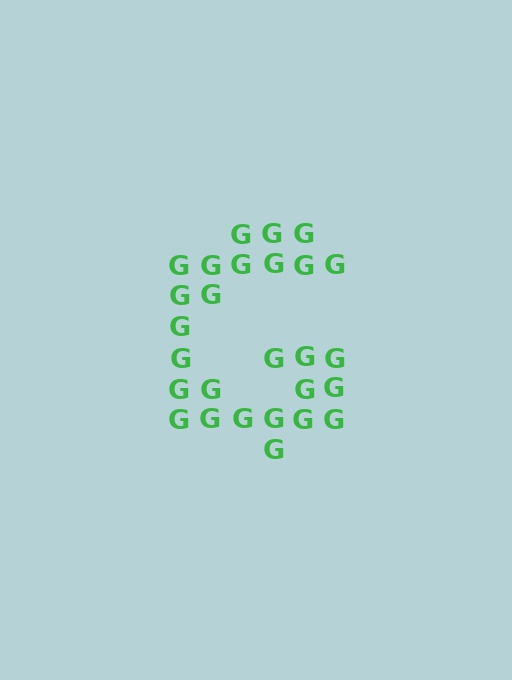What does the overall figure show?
The overall figure shows the letter G.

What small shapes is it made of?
It is made of small letter G's.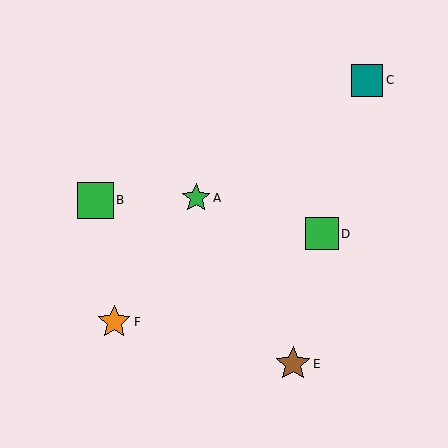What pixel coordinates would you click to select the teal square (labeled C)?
Click at (367, 80) to select the teal square C.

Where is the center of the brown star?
The center of the brown star is at (293, 364).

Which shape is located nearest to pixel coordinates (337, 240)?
The green square (labeled D) at (322, 234) is nearest to that location.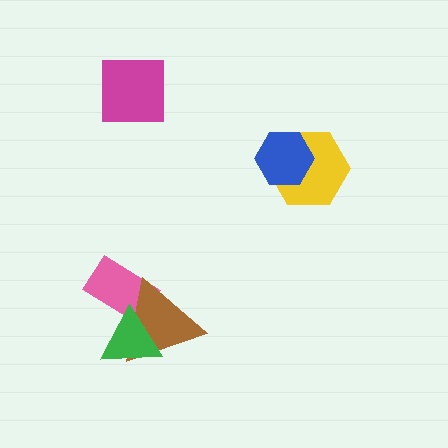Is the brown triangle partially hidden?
Yes, it is partially covered by another shape.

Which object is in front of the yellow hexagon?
The blue hexagon is in front of the yellow hexagon.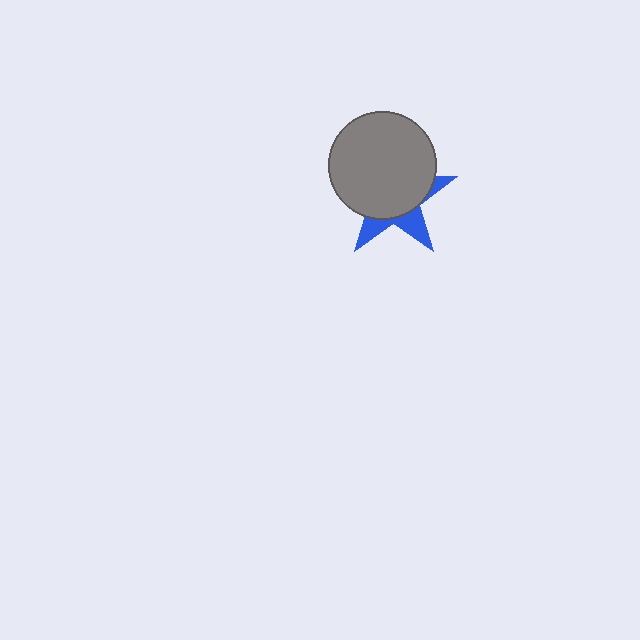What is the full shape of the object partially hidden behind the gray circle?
The partially hidden object is a blue star.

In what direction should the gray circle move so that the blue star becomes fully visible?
The gray circle should move up. That is the shortest direction to clear the overlap and leave the blue star fully visible.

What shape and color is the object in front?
The object in front is a gray circle.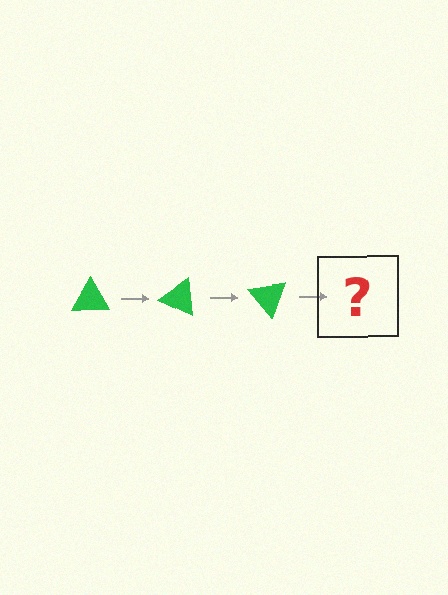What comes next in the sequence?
The next element should be a green triangle rotated 75 degrees.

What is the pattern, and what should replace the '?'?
The pattern is that the triangle rotates 25 degrees each step. The '?' should be a green triangle rotated 75 degrees.